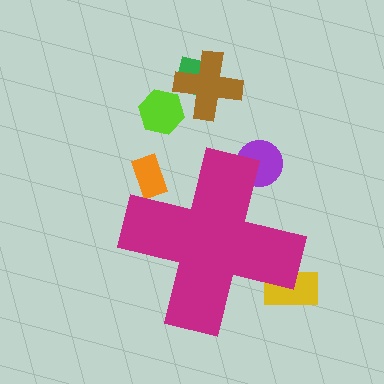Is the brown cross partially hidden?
No, the brown cross is fully visible.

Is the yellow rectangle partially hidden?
Yes, the yellow rectangle is partially hidden behind the magenta cross.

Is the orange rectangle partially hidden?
Yes, the orange rectangle is partially hidden behind the magenta cross.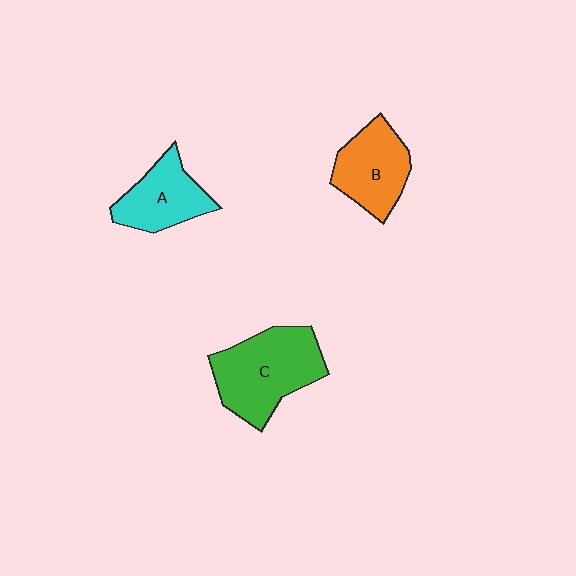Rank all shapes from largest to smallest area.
From largest to smallest: C (green), B (orange), A (cyan).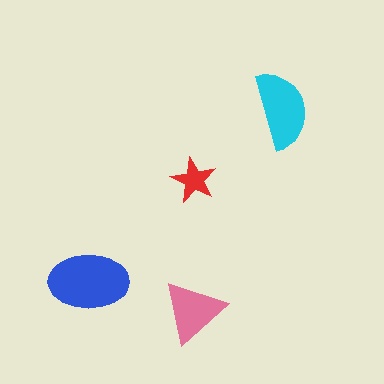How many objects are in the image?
There are 4 objects in the image.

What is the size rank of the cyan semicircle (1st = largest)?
2nd.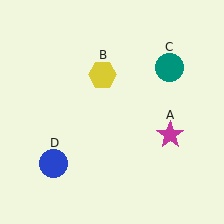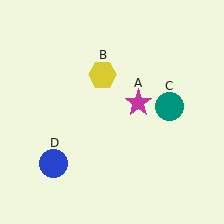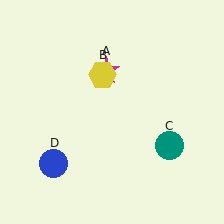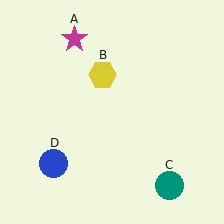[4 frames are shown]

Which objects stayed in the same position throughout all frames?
Yellow hexagon (object B) and blue circle (object D) remained stationary.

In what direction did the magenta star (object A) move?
The magenta star (object A) moved up and to the left.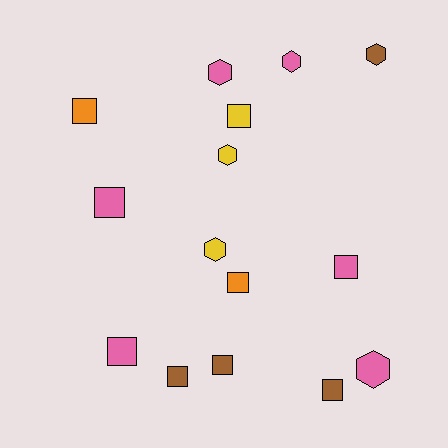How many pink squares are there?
There are 3 pink squares.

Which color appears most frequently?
Pink, with 6 objects.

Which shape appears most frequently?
Square, with 9 objects.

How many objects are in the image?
There are 15 objects.